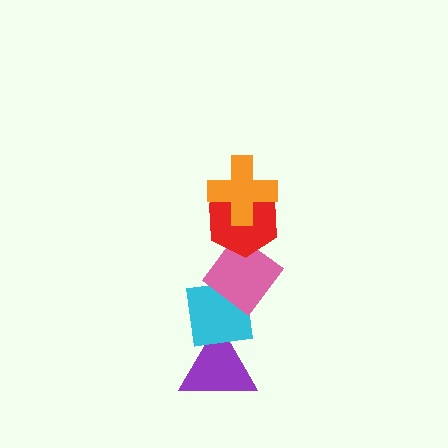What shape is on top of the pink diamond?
The red hexagon is on top of the pink diamond.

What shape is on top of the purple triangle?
The cyan square is on top of the purple triangle.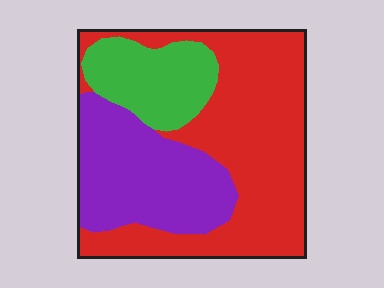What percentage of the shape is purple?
Purple takes up about one third (1/3) of the shape.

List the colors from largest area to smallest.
From largest to smallest: red, purple, green.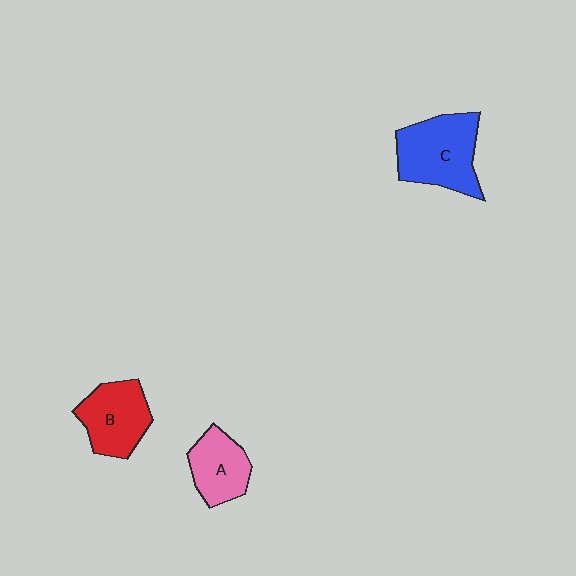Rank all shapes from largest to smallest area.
From largest to smallest: C (blue), B (red), A (pink).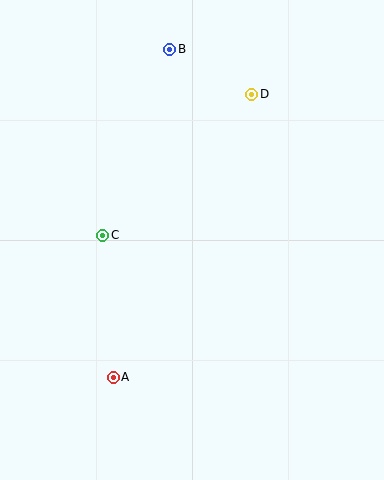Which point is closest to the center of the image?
Point C at (103, 235) is closest to the center.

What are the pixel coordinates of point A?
Point A is at (113, 377).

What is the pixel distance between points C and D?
The distance between C and D is 205 pixels.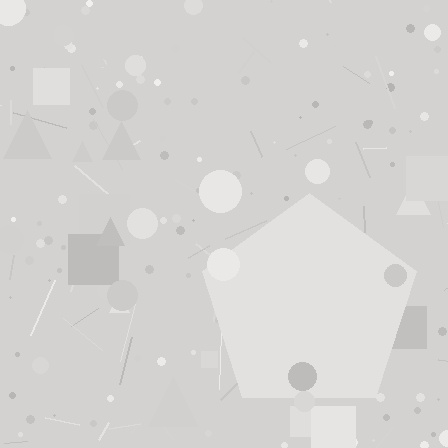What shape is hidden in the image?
A pentagon is hidden in the image.